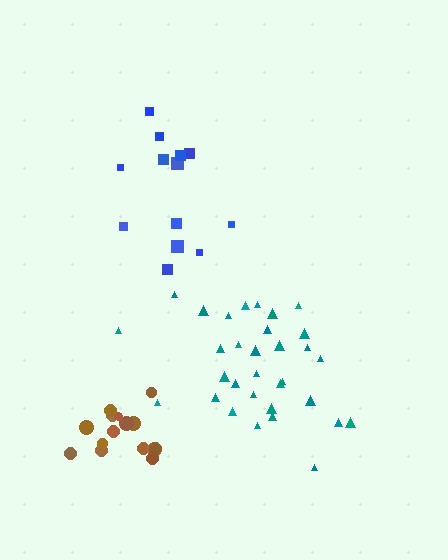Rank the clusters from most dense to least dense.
brown, teal, blue.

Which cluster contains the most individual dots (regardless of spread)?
Teal (32).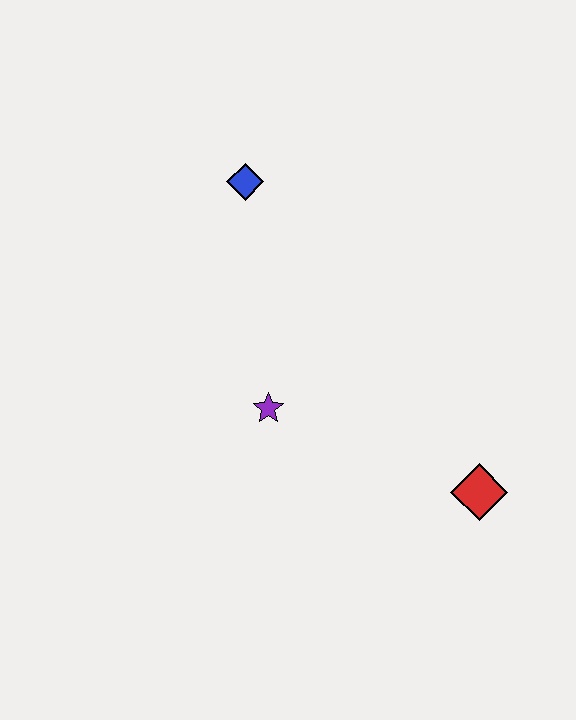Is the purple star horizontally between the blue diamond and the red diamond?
Yes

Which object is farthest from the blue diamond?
The red diamond is farthest from the blue diamond.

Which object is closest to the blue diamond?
The purple star is closest to the blue diamond.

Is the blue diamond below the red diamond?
No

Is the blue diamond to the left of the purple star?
Yes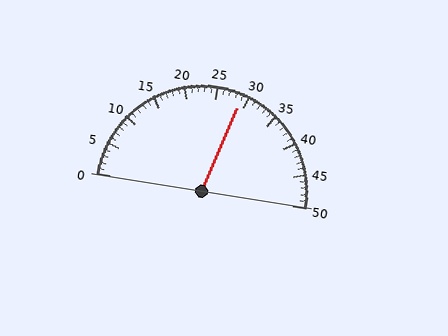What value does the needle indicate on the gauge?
The needle indicates approximately 29.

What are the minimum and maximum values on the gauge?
The gauge ranges from 0 to 50.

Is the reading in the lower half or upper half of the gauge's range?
The reading is in the upper half of the range (0 to 50).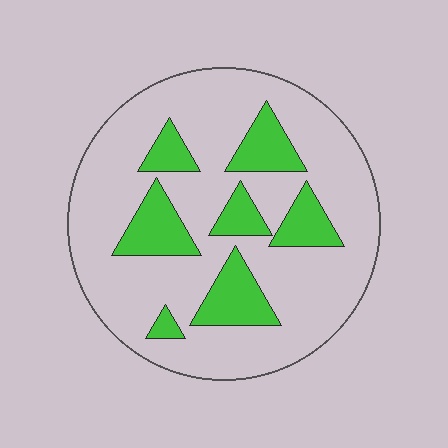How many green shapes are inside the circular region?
7.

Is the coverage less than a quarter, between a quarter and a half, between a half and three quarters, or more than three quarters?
Less than a quarter.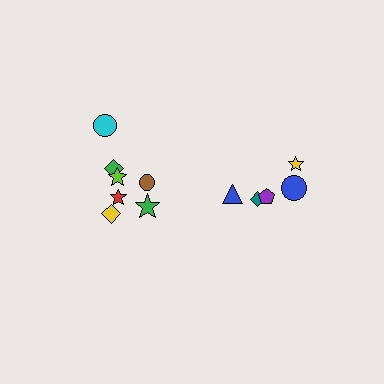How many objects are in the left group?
There are 7 objects.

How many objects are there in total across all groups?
There are 12 objects.